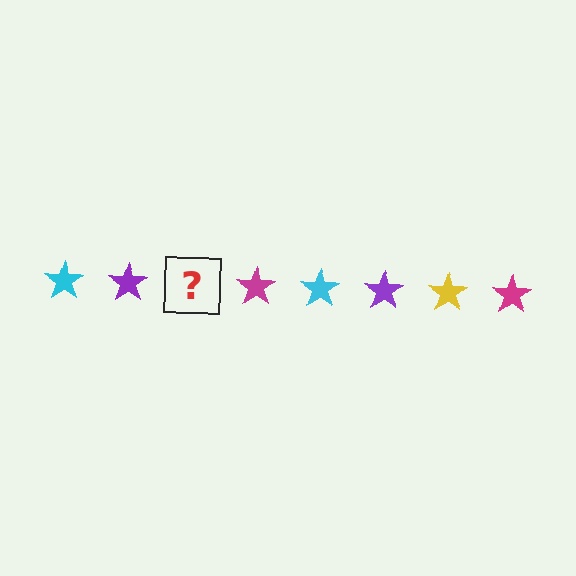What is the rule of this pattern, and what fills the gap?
The rule is that the pattern cycles through cyan, purple, yellow, magenta stars. The gap should be filled with a yellow star.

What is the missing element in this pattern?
The missing element is a yellow star.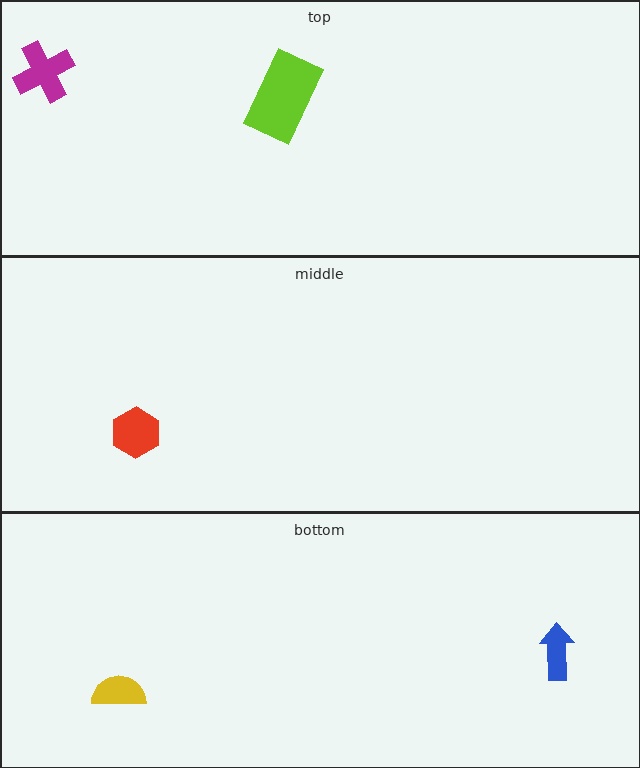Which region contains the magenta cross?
The top region.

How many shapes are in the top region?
2.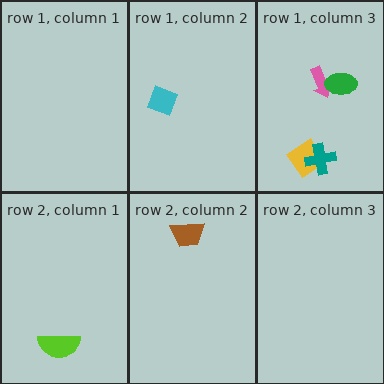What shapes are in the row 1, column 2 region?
The cyan diamond.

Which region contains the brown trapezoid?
The row 2, column 2 region.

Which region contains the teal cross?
The row 1, column 3 region.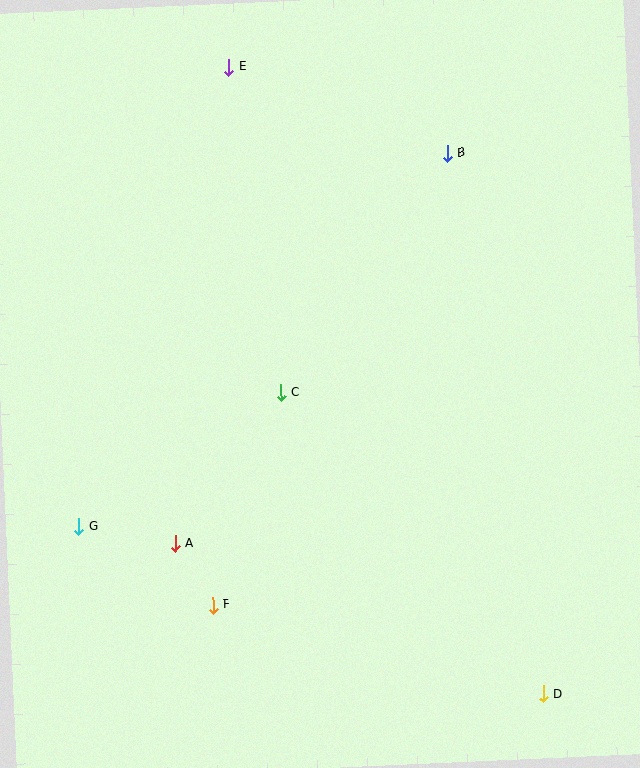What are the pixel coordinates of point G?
Point G is at (79, 527).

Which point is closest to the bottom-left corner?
Point G is closest to the bottom-left corner.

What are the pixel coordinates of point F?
Point F is at (213, 605).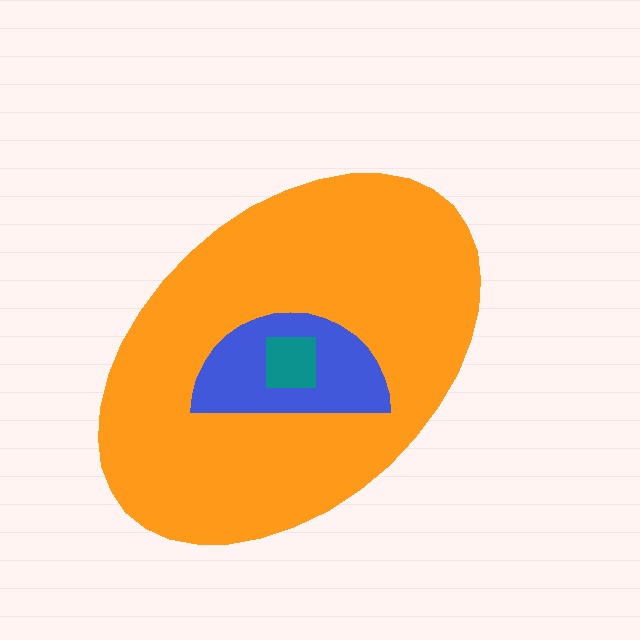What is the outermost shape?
The orange ellipse.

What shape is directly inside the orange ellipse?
The blue semicircle.